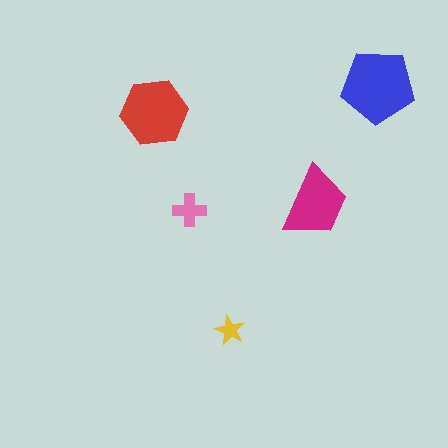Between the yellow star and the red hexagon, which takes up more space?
The red hexagon.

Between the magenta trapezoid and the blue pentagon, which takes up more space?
The blue pentagon.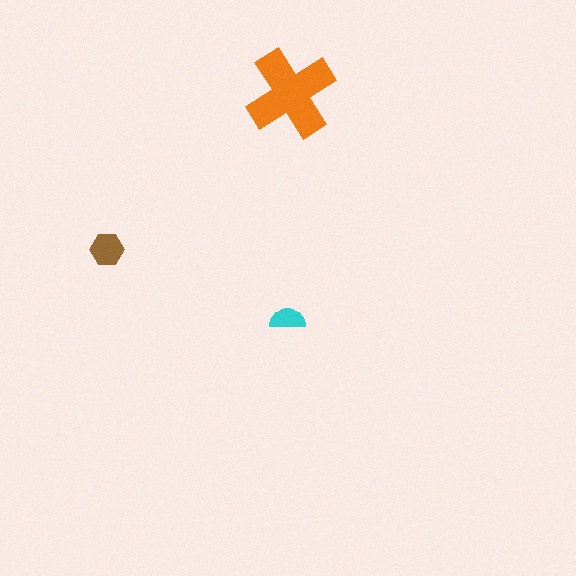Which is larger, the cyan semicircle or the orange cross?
The orange cross.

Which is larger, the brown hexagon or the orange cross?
The orange cross.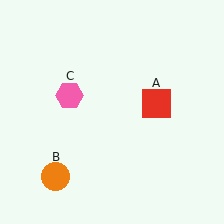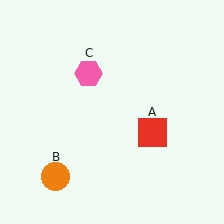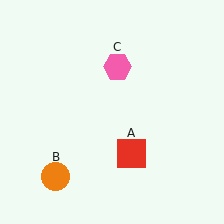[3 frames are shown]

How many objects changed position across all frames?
2 objects changed position: red square (object A), pink hexagon (object C).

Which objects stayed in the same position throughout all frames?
Orange circle (object B) remained stationary.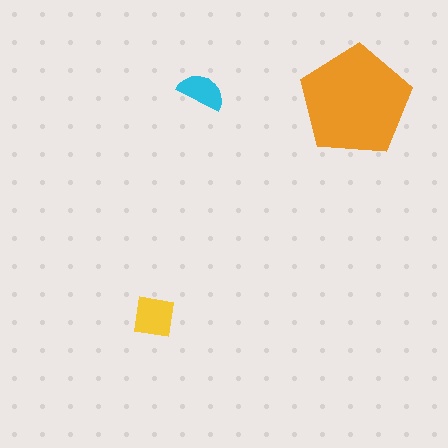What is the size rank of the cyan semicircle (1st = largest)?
3rd.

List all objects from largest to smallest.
The orange pentagon, the yellow square, the cyan semicircle.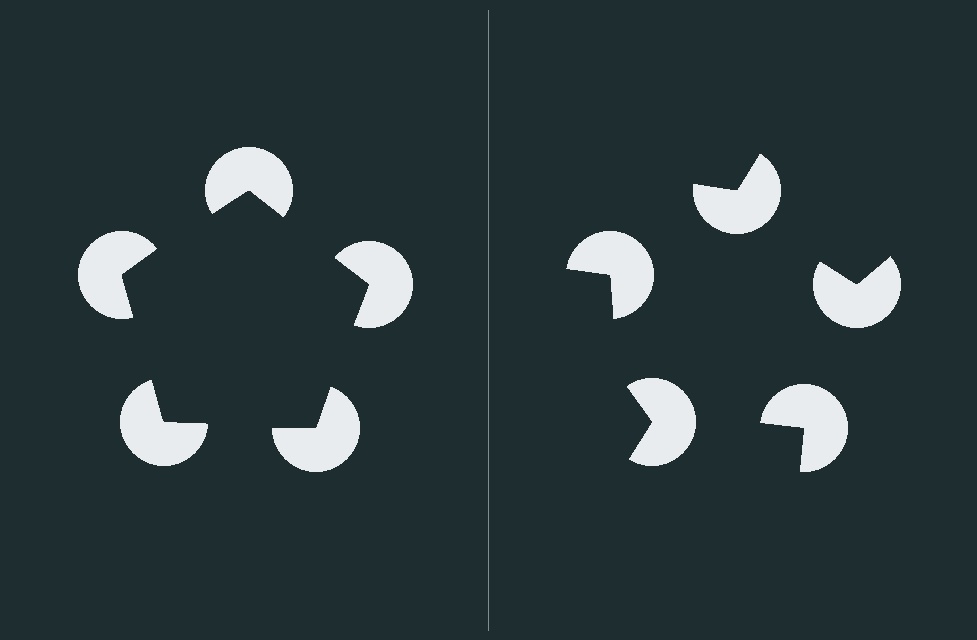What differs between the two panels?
The pac-man discs are positioned identically on both sides; only the wedge orientations differ. On the left they align to a pentagon; on the right they are misaligned.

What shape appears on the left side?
An illusory pentagon.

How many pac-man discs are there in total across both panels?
10 — 5 on each side.